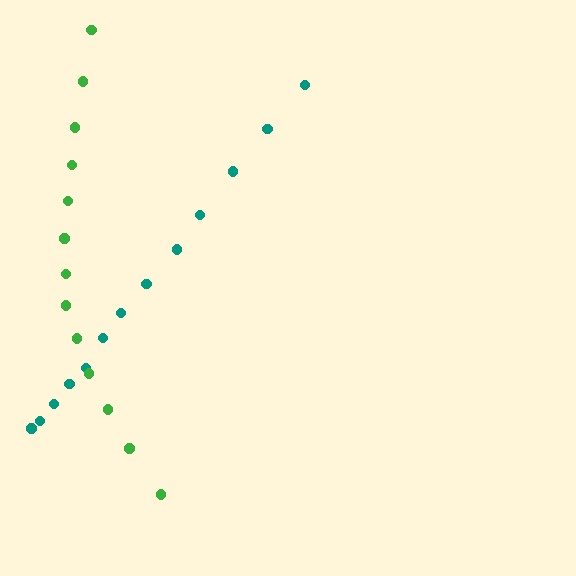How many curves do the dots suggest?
There are 2 distinct paths.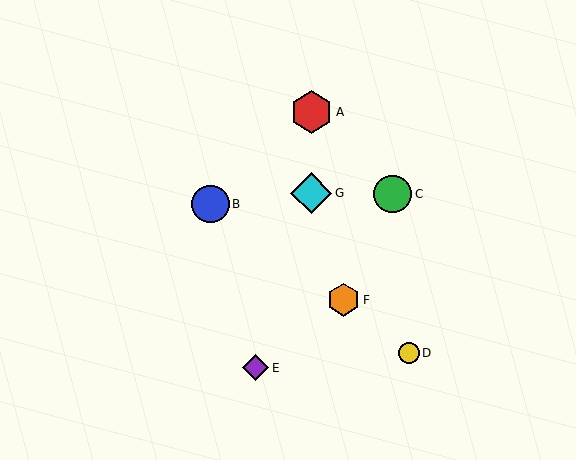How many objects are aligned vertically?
2 objects (A, G) are aligned vertically.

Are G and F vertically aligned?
No, G is at x≈311 and F is at x≈343.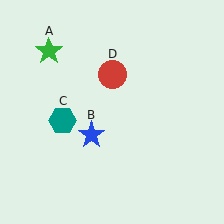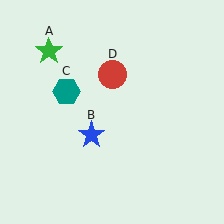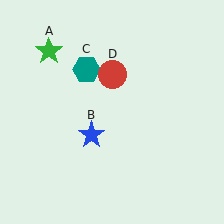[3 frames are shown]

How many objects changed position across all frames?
1 object changed position: teal hexagon (object C).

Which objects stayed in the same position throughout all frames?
Green star (object A) and blue star (object B) and red circle (object D) remained stationary.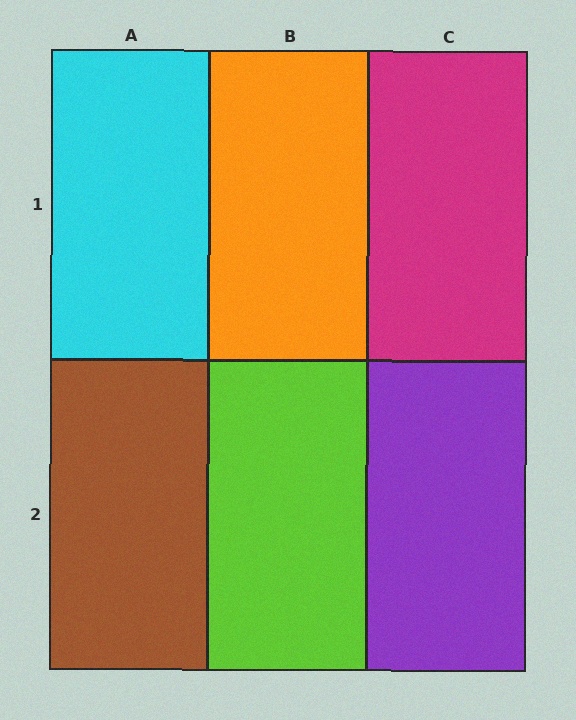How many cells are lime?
1 cell is lime.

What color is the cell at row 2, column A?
Brown.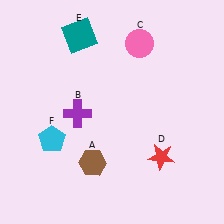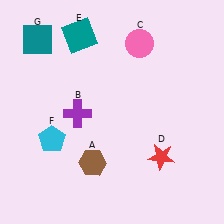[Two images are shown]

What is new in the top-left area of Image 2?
A teal square (G) was added in the top-left area of Image 2.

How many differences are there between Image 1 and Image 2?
There is 1 difference between the two images.